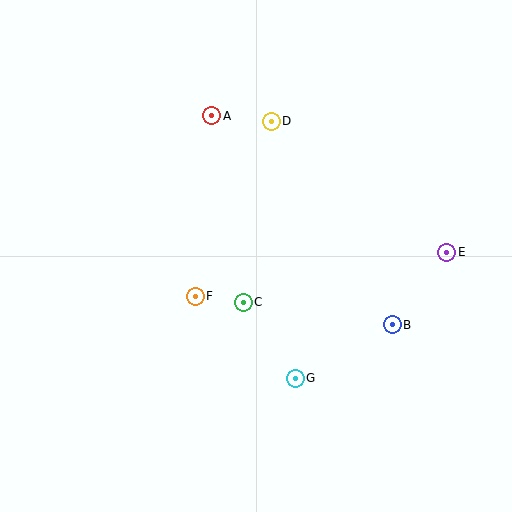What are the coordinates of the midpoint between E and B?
The midpoint between E and B is at (420, 288).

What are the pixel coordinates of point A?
Point A is at (212, 116).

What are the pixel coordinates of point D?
Point D is at (271, 121).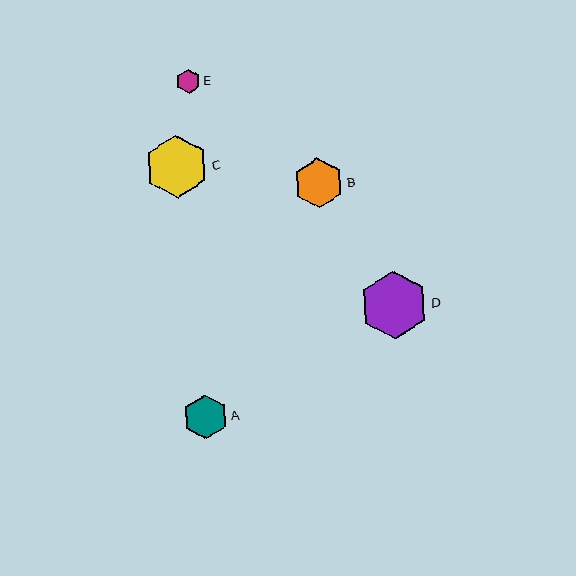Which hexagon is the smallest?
Hexagon E is the smallest with a size of approximately 24 pixels.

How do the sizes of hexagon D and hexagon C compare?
Hexagon D and hexagon C are approximately the same size.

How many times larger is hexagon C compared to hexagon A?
Hexagon C is approximately 1.4 times the size of hexagon A.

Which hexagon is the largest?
Hexagon D is the largest with a size of approximately 68 pixels.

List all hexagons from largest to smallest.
From largest to smallest: D, C, B, A, E.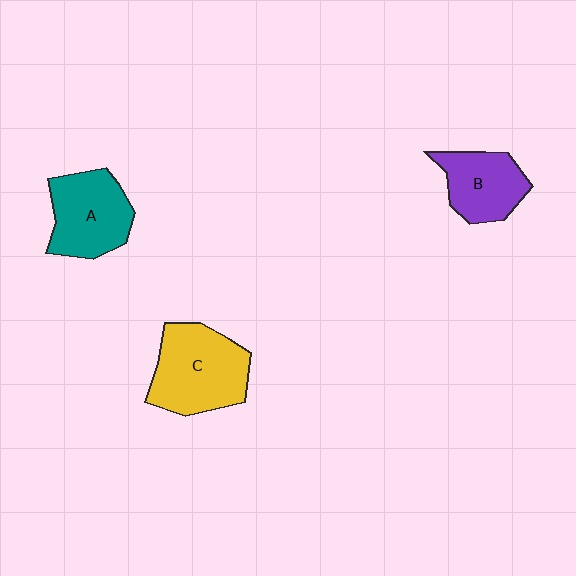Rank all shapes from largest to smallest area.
From largest to smallest: C (yellow), A (teal), B (purple).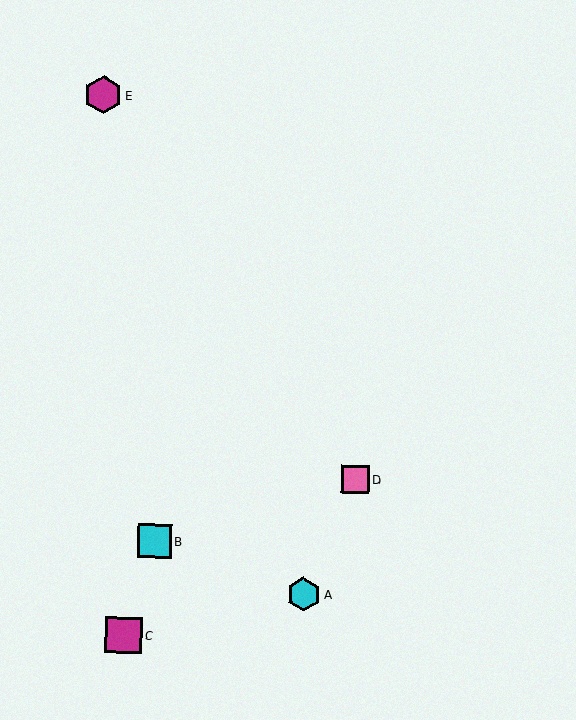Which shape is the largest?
The magenta hexagon (labeled E) is the largest.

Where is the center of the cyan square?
The center of the cyan square is at (154, 541).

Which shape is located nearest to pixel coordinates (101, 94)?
The magenta hexagon (labeled E) at (103, 95) is nearest to that location.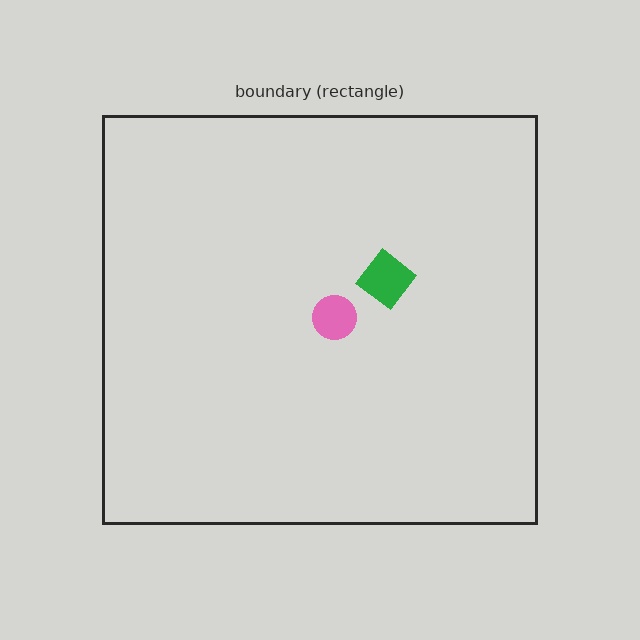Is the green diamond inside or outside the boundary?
Inside.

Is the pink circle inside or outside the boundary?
Inside.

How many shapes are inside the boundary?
2 inside, 0 outside.